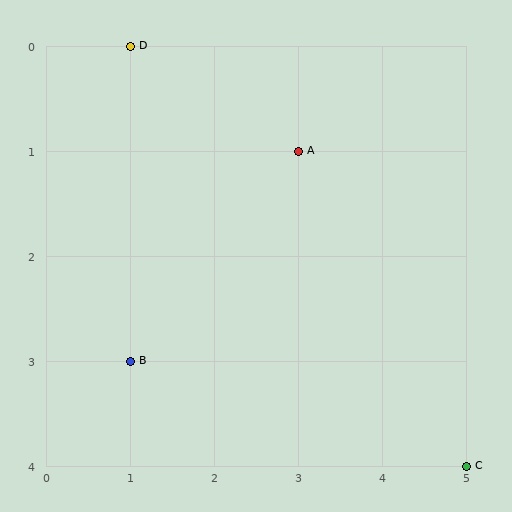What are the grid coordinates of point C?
Point C is at grid coordinates (5, 4).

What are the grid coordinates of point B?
Point B is at grid coordinates (1, 3).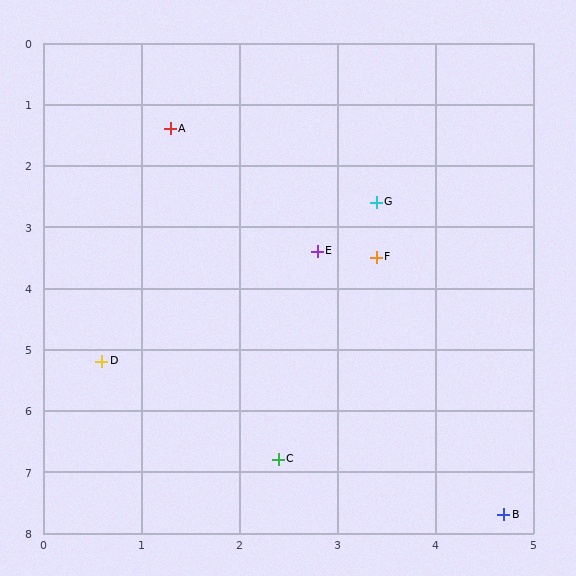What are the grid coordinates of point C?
Point C is at approximately (2.4, 6.8).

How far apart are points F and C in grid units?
Points F and C are about 3.4 grid units apart.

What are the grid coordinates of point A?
Point A is at approximately (1.3, 1.4).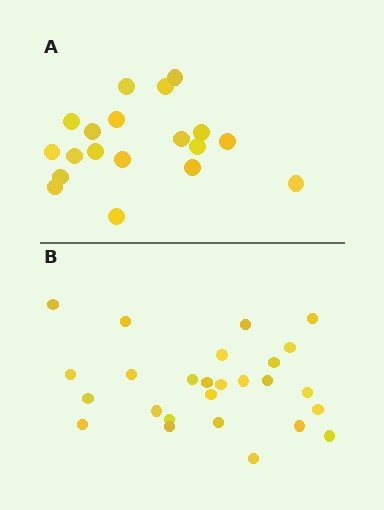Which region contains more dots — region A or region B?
Region B (the bottom region) has more dots.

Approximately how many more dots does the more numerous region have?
Region B has roughly 8 or so more dots than region A.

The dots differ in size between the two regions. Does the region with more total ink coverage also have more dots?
No. Region A has more total ink coverage because its dots are larger, but region B actually contains more individual dots. Total area can be misleading — the number of items is what matters here.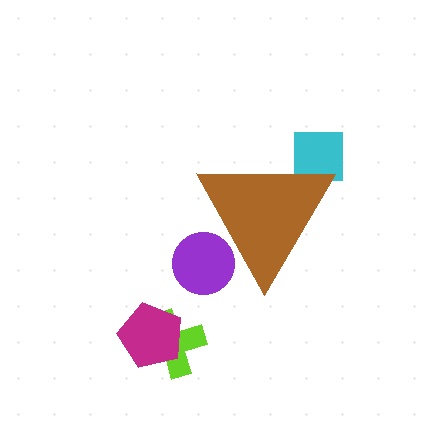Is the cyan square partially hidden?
Yes, the cyan square is partially hidden behind the brown triangle.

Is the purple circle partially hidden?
Yes, the purple circle is partially hidden behind the brown triangle.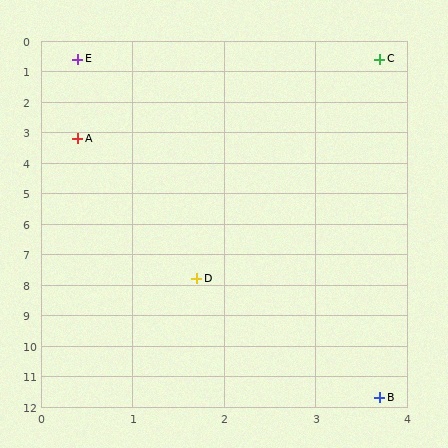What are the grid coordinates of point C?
Point C is at approximately (3.7, 0.6).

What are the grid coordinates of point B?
Point B is at approximately (3.7, 11.7).